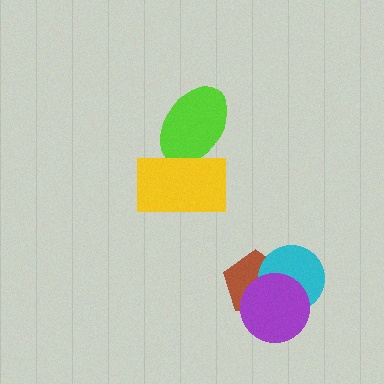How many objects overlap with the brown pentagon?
2 objects overlap with the brown pentagon.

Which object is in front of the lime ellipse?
The yellow rectangle is in front of the lime ellipse.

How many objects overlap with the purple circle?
2 objects overlap with the purple circle.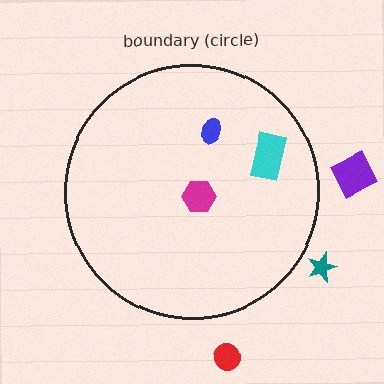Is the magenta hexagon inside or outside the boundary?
Inside.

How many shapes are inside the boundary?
3 inside, 3 outside.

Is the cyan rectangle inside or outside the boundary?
Inside.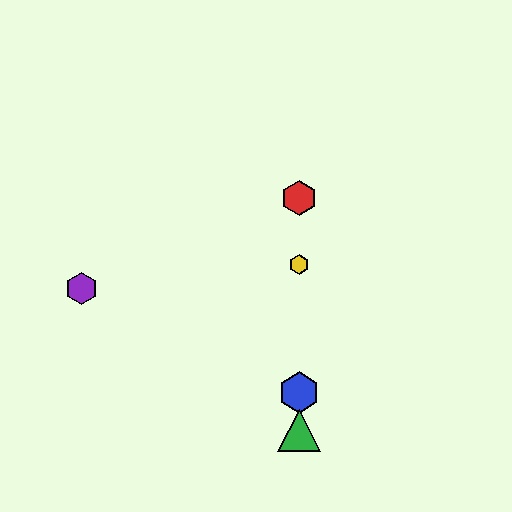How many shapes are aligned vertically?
4 shapes (the red hexagon, the blue hexagon, the green triangle, the yellow hexagon) are aligned vertically.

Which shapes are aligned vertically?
The red hexagon, the blue hexagon, the green triangle, the yellow hexagon are aligned vertically.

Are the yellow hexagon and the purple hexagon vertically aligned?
No, the yellow hexagon is at x≈299 and the purple hexagon is at x≈82.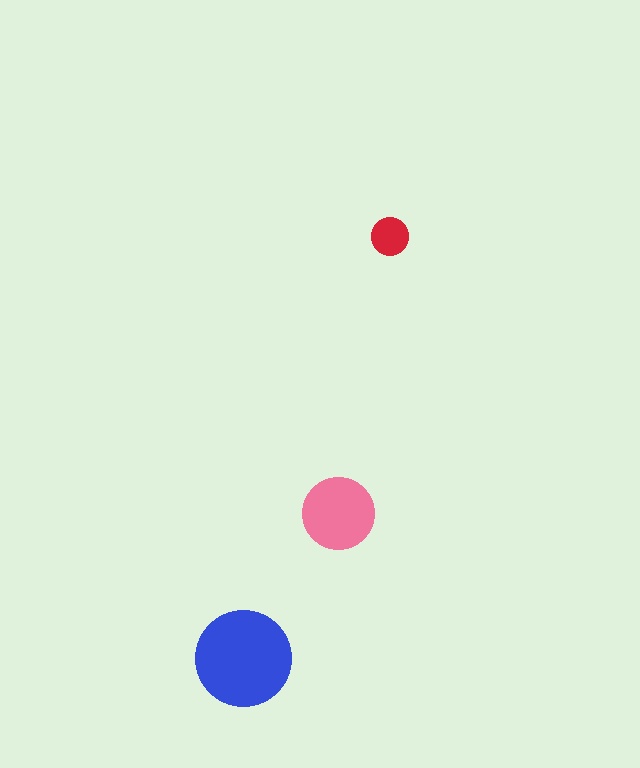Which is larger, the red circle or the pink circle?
The pink one.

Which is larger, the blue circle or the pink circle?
The blue one.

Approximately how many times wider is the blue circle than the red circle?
About 2.5 times wider.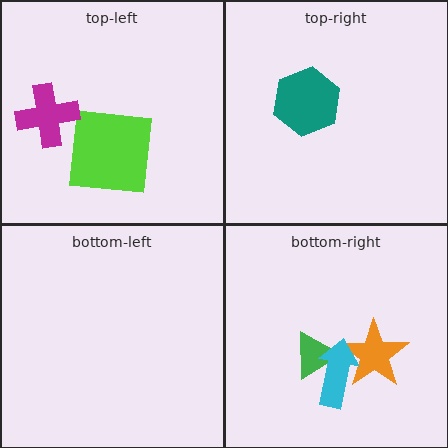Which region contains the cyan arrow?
The bottom-right region.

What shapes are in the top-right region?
The teal hexagon.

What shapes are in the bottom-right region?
The green triangle, the orange star, the cyan arrow.